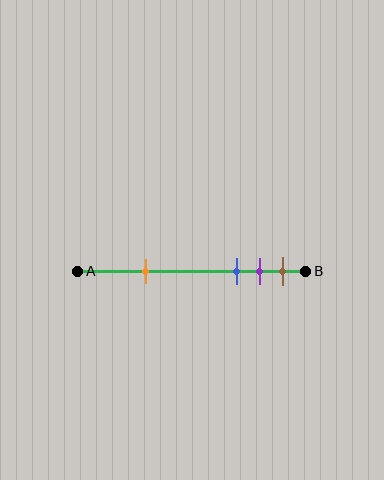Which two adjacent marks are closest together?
The purple and brown marks are the closest adjacent pair.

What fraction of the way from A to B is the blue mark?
The blue mark is approximately 70% (0.7) of the way from A to B.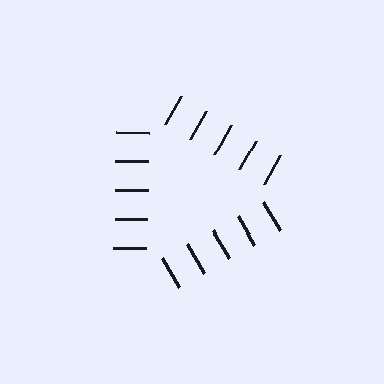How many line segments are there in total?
15 — 5 along each of the 3 edges.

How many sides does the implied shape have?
3 sides — the line-ends trace a triangle.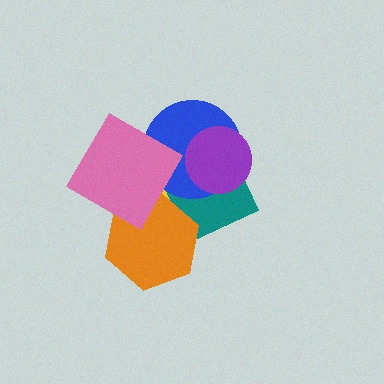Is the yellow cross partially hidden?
Yes, it is partially covered by another shape.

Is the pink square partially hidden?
No, no other shape covers it.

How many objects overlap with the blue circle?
4 objects overlap with the blue circle.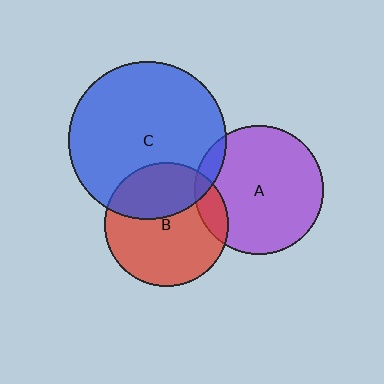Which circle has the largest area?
Circle C (blue).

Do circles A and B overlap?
Yes.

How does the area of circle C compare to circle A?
Approximately 1.5 times.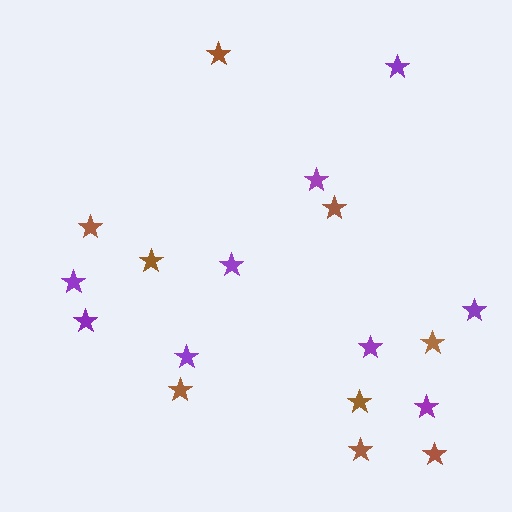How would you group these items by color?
There are 2 groups: one group of purple stars (9) and one group of brown stars (9).